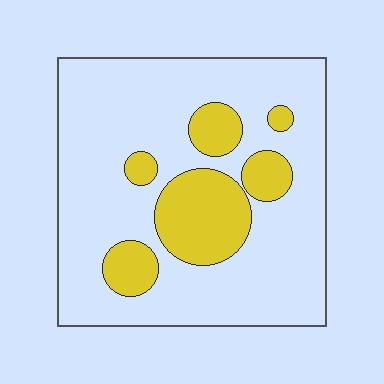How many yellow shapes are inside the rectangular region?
6.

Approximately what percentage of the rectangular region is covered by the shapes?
Approximately 20%.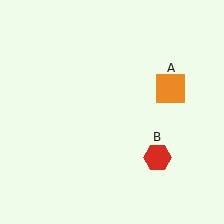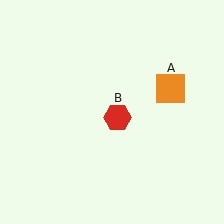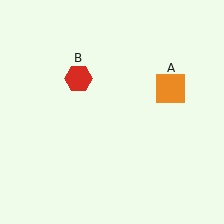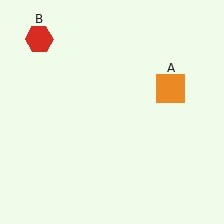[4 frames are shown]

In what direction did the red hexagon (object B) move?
The red hexagon (object B) moved up and to the left.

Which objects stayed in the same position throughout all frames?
Orange square (object A) remained stationary.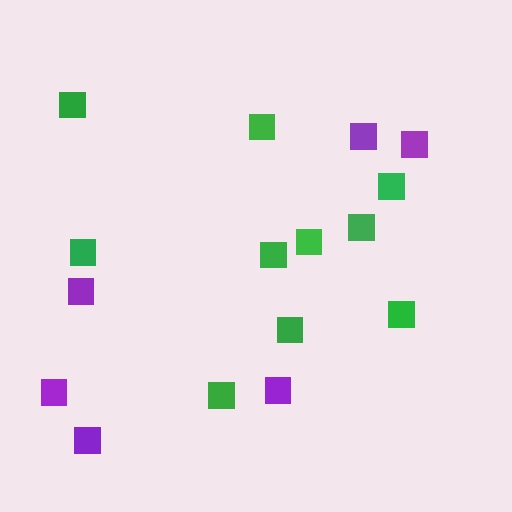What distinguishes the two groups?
There are 2 groups: one group of purple squares (6) and one group of green squares (10).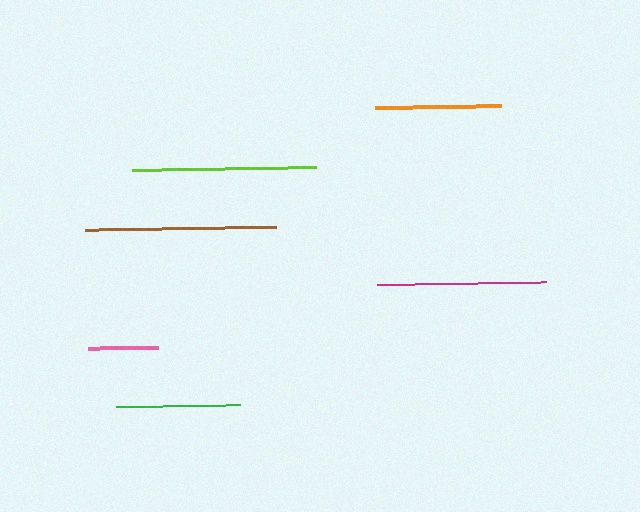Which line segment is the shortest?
The pink line is the shortest at approximately 70 pixels.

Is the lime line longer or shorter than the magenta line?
The lime line is longer than the magenta line.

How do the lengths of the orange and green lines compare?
The orange and green lines are approximately the same length.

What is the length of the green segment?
The green segment is approximately 123 pixels long.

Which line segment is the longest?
The brown line is the longest at approximately 191 pixels.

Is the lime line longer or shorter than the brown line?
The brown line is longer than the lime line.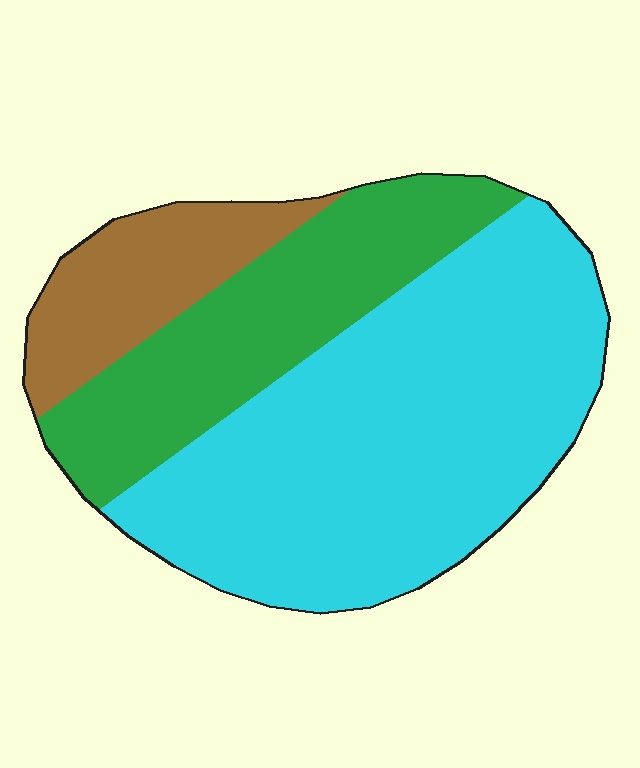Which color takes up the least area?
Brown, at roughly 15%.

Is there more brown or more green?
Green.